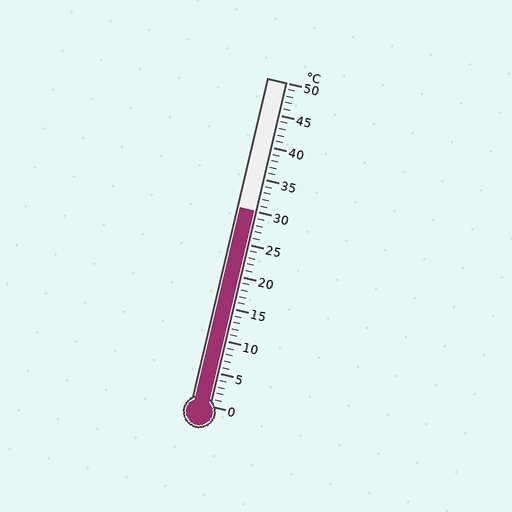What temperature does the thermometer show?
The thermometer shows approximately 30°C.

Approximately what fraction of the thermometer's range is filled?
The thermometer is filled to approximately 60% of its range.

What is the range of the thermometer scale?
The thermometer scale ranges from 0°C to 50°C.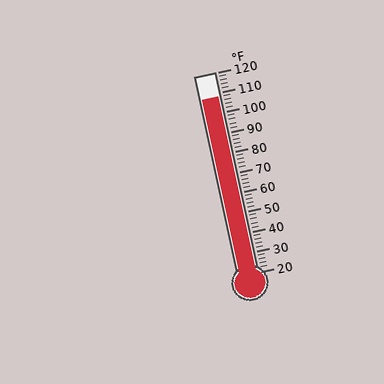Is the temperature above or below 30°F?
The temperature is above 30°F.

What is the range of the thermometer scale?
The thermometer scale ranges from 20°F to 120°F.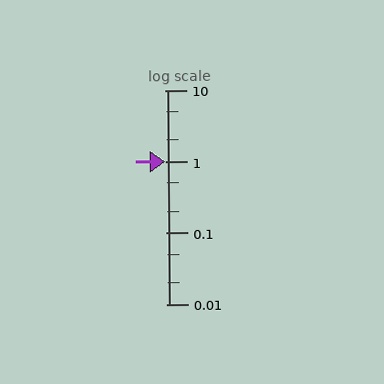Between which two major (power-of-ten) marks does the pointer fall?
The pointer is between 0.1 and 1.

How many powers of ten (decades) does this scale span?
The scale spans 3 decades, from 0.01 to 10.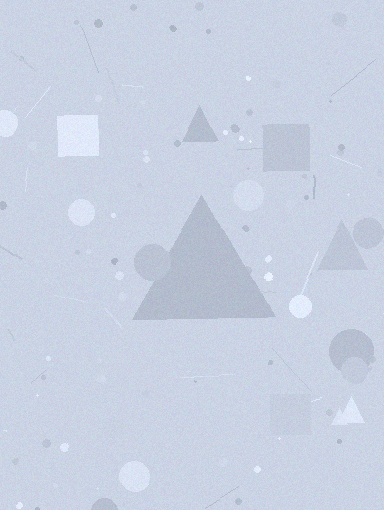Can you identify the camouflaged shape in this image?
The camouflaged shape is a triangle.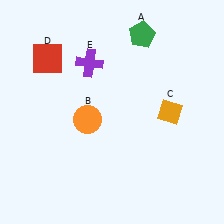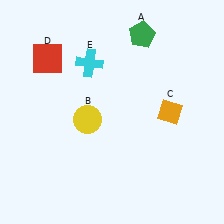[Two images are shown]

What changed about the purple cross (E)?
In Image 1, E is purple. In Image 2, it changed to cyan.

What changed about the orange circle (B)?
In Image 1, B is orange. In Image 2, it changed to yellow.